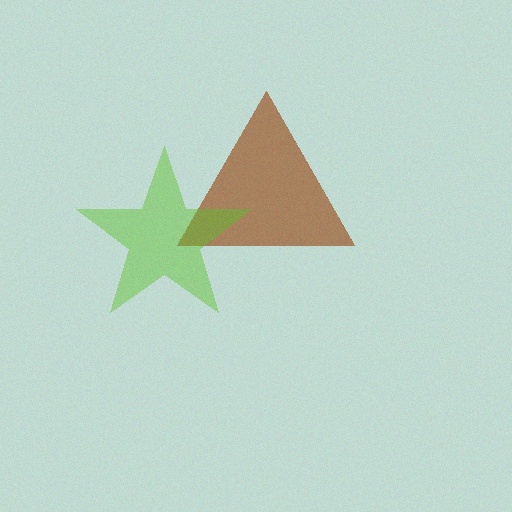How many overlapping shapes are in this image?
There are 2 overlapping shapes in the image.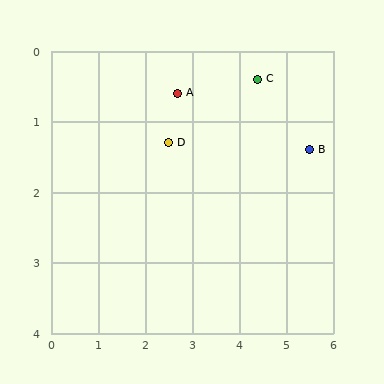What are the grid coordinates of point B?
Point B is at approximately (5.5, 1.4).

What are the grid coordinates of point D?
Point D is at approximately (2.5, 1.3).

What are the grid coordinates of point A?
Point A is at approximately (2.7, 0.6).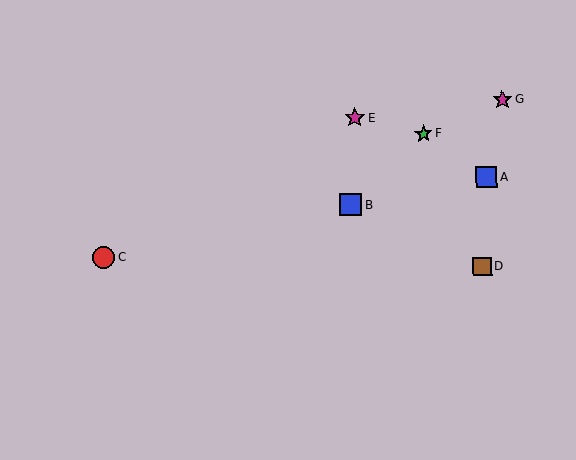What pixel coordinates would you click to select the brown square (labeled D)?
Click at (482, 266) to select the brown square D.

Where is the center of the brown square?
The center of the brown square is at (482, 266).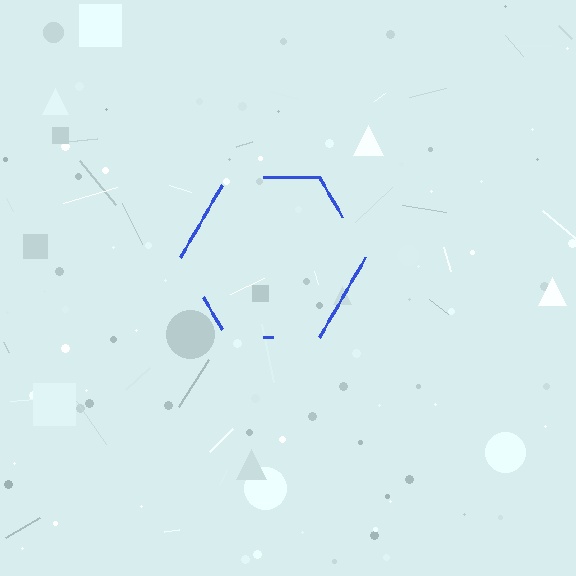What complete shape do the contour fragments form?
The contour fragments form a hexagon.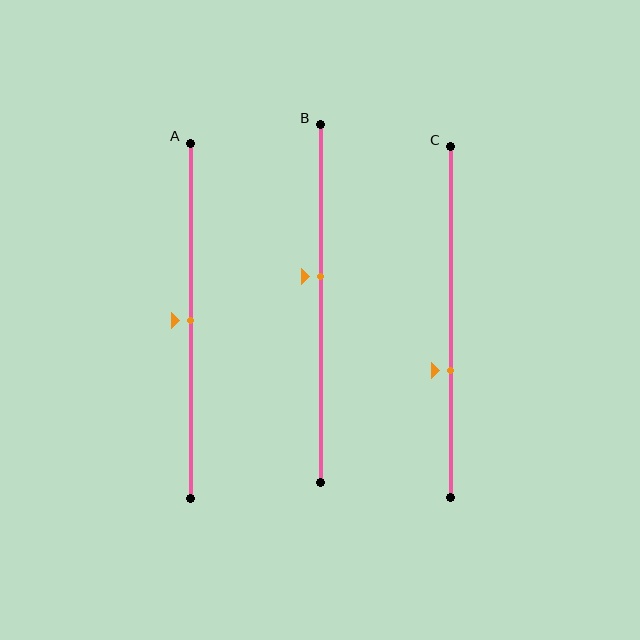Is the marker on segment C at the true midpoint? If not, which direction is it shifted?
No, the marker on segment C is shifted downward by about 14% of the segment length.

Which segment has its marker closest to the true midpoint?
Segment A has its marker closest to the true midpoint.